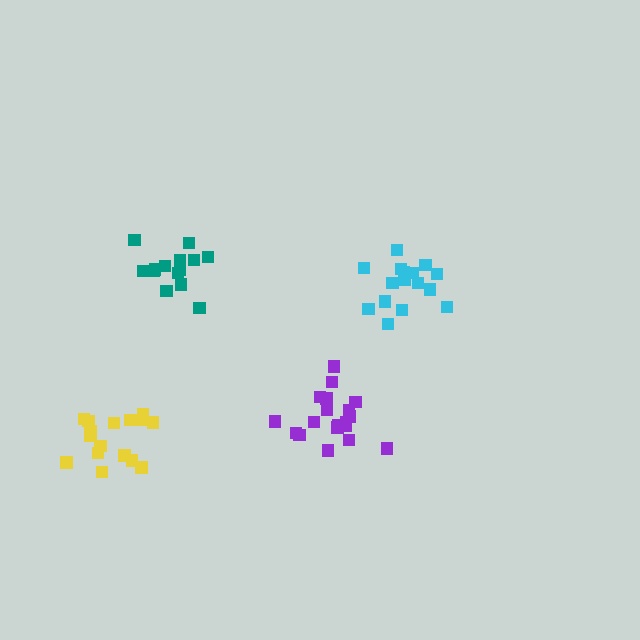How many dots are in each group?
Group 1: 17 dots, Group 2: 16 dots, Group 3: 19 dots, Group 4: 14 dots (66 total).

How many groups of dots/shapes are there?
There are 4 groups.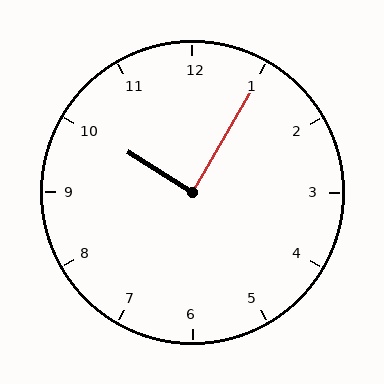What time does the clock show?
10:05.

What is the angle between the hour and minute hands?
Approximately 88 degrees.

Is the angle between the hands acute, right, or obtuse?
It is right.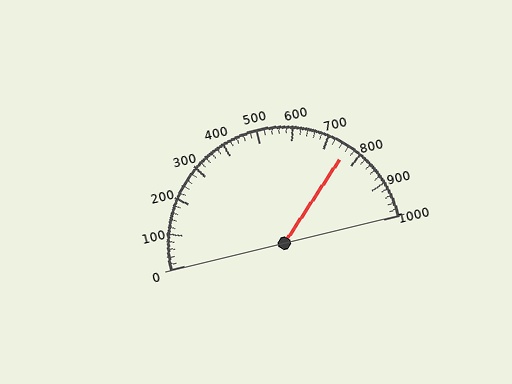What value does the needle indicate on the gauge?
The needle indicates approximately 760.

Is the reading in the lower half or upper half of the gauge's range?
The reading is in the upper half of the range (0 to 1000).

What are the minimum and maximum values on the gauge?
The gauge ranges from 0 to 1000.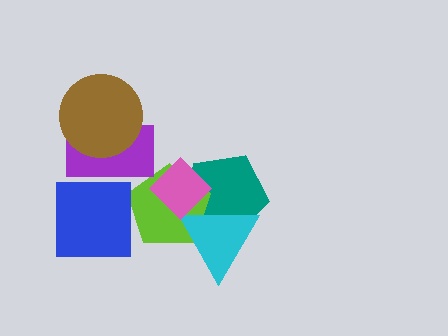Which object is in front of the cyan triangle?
The pink diamond is in front of the cyan triangle.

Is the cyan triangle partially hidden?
Yes, it is partially covered by another shape.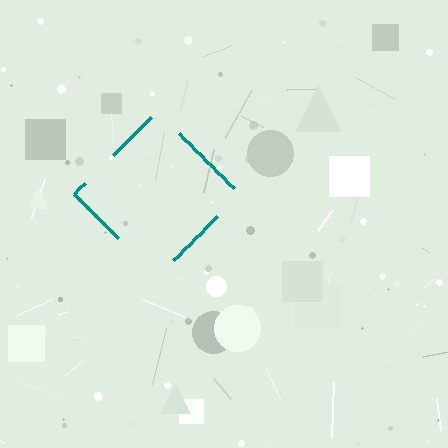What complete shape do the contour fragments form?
The contour fragments form a diamond.